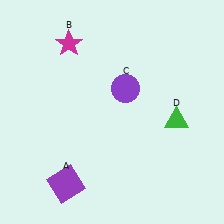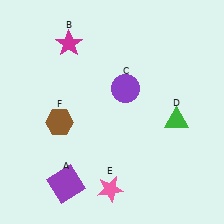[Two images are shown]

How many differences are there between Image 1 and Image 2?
There are 2 differences between the two images.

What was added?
A pink star (E), a brown hexagon (F) were added in Image 2.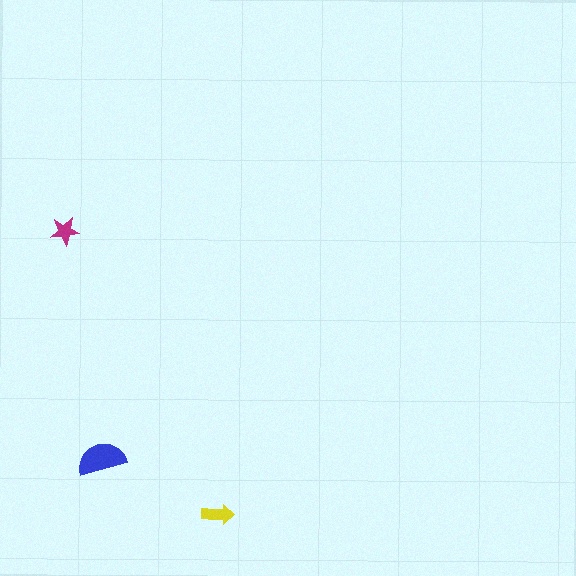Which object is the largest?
The blue semicircle.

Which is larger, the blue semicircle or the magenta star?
The blue semicircle.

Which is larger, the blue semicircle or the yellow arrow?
The blue semicircle.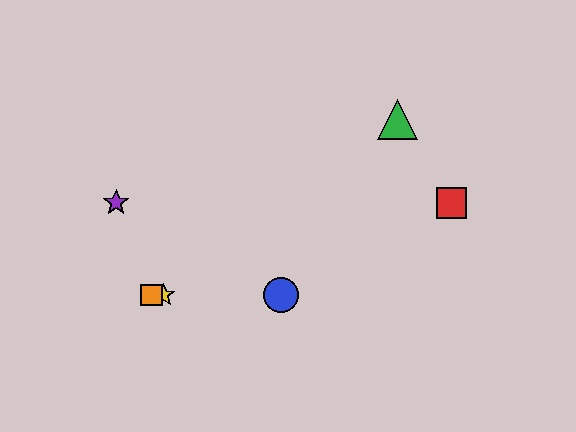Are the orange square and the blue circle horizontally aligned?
Yes, both are at y≈295.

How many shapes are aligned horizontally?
3 shapes (the blue circle, the yellow star, the orange square) are aligned horizontally.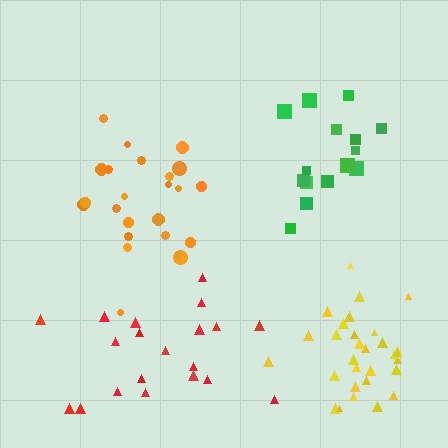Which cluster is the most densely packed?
Orange.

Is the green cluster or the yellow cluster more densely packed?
Yellow.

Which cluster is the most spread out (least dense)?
Red.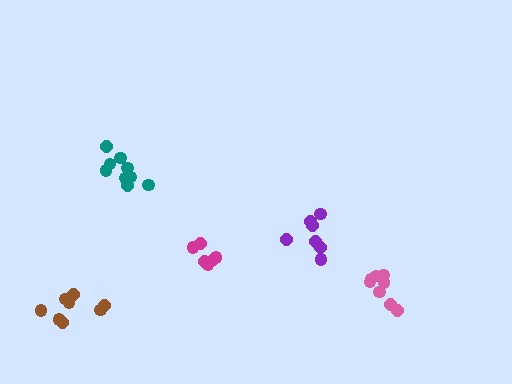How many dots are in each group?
Group 1: 8 dots, Group 2: 6 dots, Group 3: 9 dots, Group 4: 7 dots, Group 5: 8 dots (38 total).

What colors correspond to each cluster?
The clusters are colored: brown, magenta, teal, purple, pink.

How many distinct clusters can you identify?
There are 5 distinct clusters.